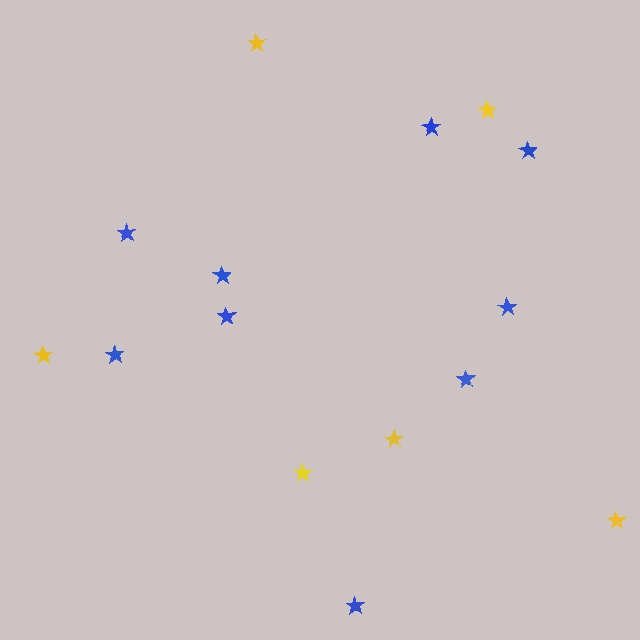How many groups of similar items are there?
There are 2 groups: one group of yellow stars (6) and one group of blue stars (9).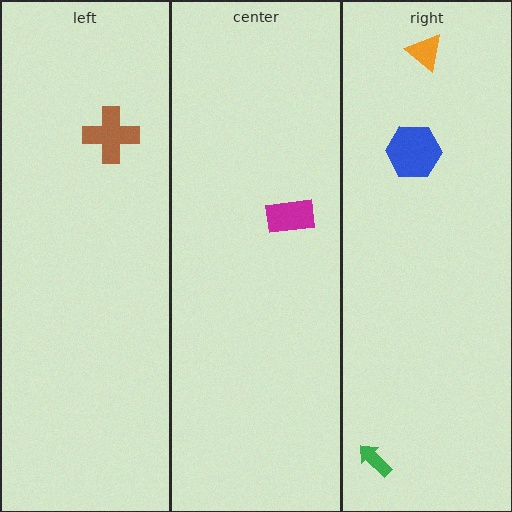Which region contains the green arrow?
The right region.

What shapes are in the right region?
The orange triangle, the green arrow, the blue hexagon.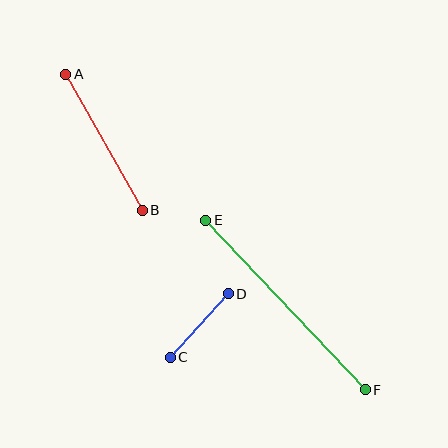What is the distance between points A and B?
The distance is approximately 156 pixels.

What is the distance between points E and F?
The distance is approximately 233 pixels.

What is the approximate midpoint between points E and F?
The midpoint is at approximately (286, 305) pixels.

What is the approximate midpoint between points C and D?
The midpoint is at approximately (199, 326) pixels.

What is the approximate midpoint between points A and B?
The midpoint is at approximately (104, 142) pixels.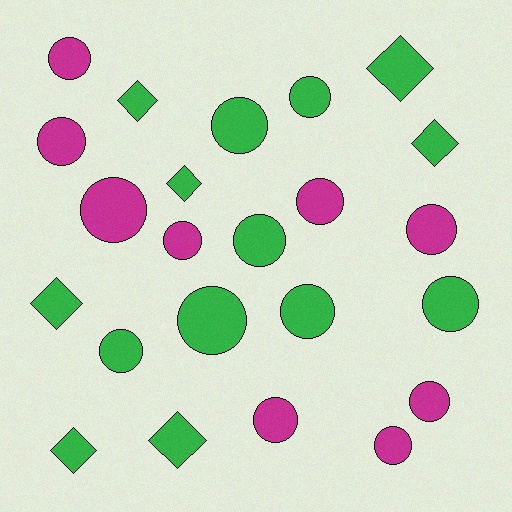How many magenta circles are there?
There are 9 magenta circles.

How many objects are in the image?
There are 23 objects.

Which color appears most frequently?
Green, with 14 objects.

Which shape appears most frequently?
Circle, with 16 objects.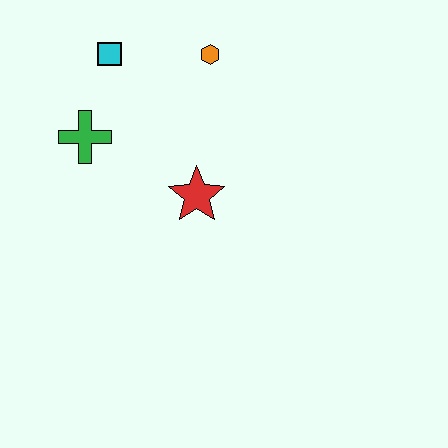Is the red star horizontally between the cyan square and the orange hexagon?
Yes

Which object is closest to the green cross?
The cyan square is closest to the green cross.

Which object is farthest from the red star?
The cyan square is farthest from the red star.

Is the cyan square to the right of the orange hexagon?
No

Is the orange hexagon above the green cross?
Yes